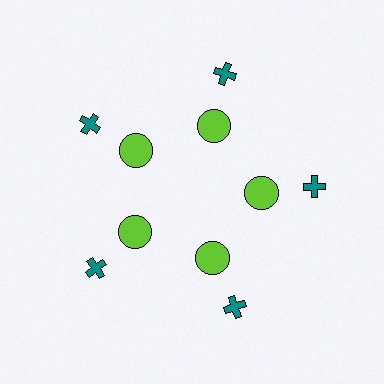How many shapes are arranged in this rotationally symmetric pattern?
There are 10 shapes, arranged in 5 groups of 2.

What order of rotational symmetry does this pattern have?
This pattern has 5-fold rotational symmetry.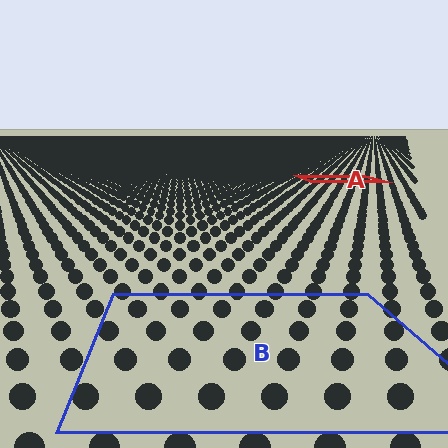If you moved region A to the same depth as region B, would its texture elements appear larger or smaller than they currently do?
They would appear larger. At a closer depth, the same texture elements are projected at a bigger on-screen size.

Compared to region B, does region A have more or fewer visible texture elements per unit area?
Region A has more texture elements per unit area — they are packed more densely because it is farther away.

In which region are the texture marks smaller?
The texture marks are smaller in region A, because it is farther away.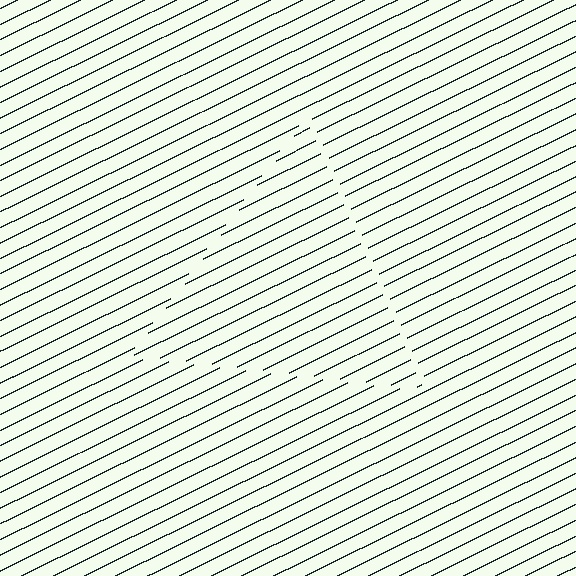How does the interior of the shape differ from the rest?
The interior of the shape contains the same grating, shifted by half a period — the contour is defined by the phase discontinuity where line-ends from the inner and outer gratings abut.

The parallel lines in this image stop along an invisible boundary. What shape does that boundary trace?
An illusory triangle. The interior of the shape contains the same grating, shifted by half a period — the contour is defined by the phase discontinuity where line-ends from the inner and outer gratings abut.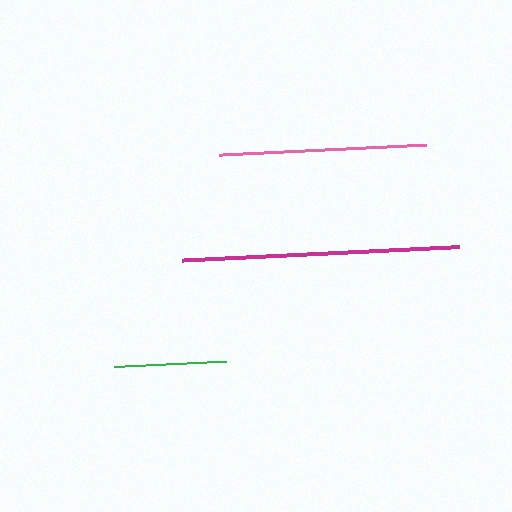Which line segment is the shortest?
The green line is the shortest at approximately 112 pixels.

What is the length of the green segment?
The green segment is approximately 112 pixels long.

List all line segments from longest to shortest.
From longest to shortest: magenta, pink, green.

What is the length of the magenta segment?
The magenta segment is approximately 277 pixels long.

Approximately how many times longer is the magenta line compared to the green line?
The magenta line is approximately 2.5 times the length of the green line.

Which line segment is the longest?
The magenta line is the longest at approximately 277 pixels.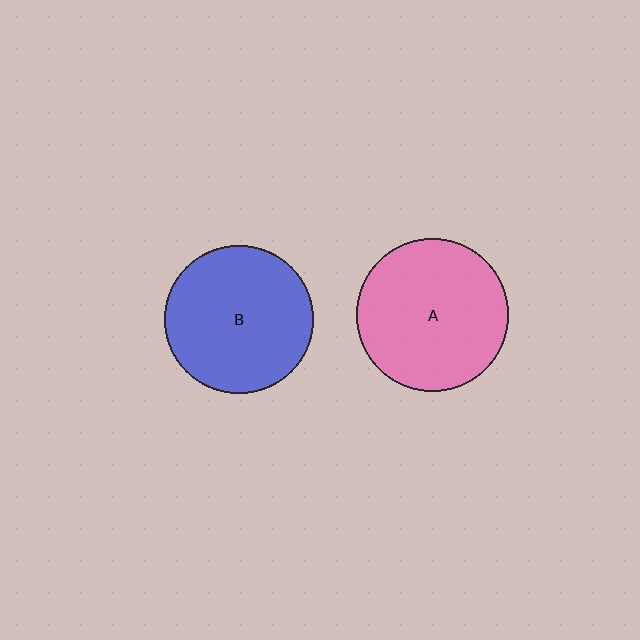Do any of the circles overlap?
No, none of the circles overlap.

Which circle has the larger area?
Circle A (pink).